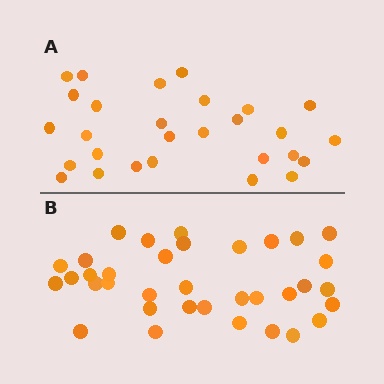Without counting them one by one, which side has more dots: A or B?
Region B (the bottom region) has more dots.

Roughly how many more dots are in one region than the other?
Region B has roughly 8 or so more dots than region A.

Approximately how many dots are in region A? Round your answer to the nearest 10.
About 30 dots. (The exact count is 28, which rounds to 30.)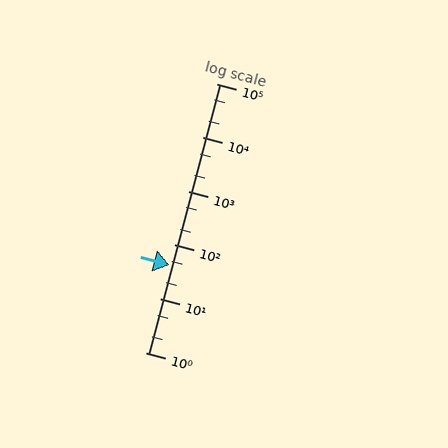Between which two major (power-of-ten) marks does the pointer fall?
The pointer is between 10 and 100.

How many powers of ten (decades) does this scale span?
The scale spans 5 decades, from 1 to 100000.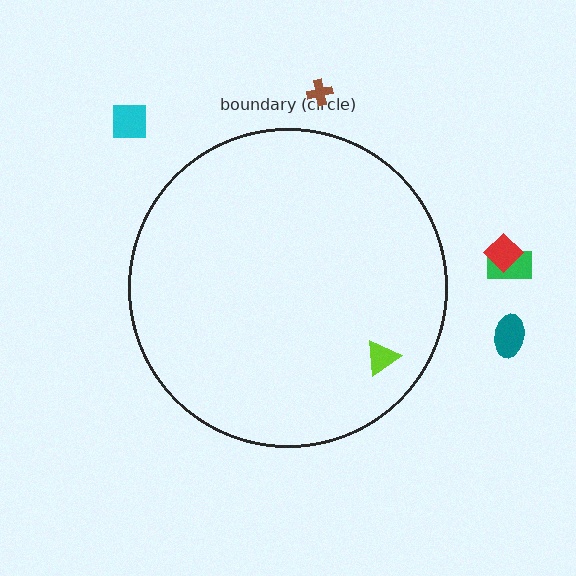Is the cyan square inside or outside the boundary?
Outside.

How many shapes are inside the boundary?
1 inside, 5 outside.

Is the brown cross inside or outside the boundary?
Outside.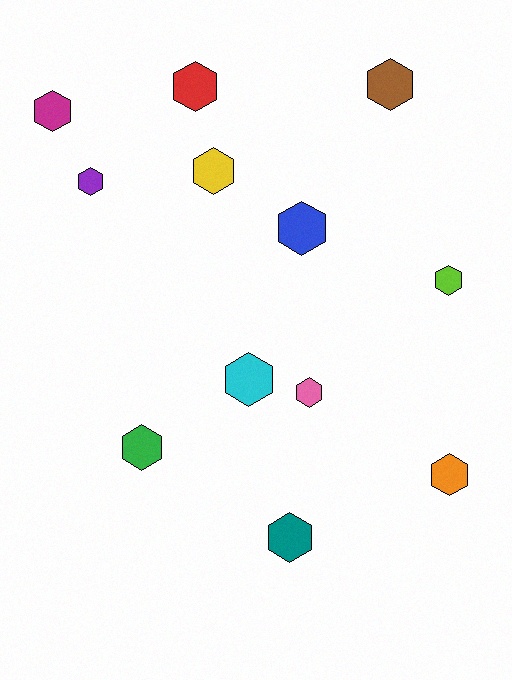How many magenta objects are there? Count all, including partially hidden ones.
There is 1 magenta object.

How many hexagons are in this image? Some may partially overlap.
There are 12 hexagons.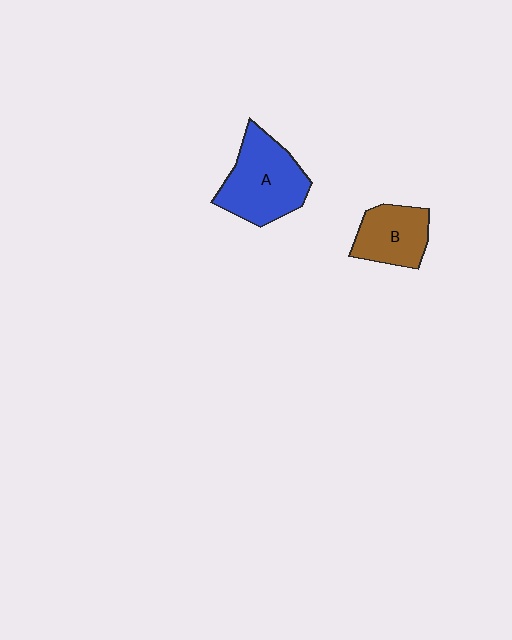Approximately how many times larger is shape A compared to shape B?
Approximately 1.5 times.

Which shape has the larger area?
Shape A (blue).